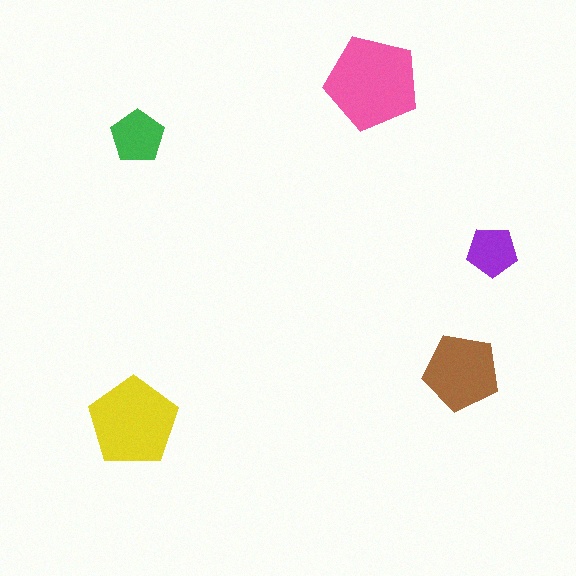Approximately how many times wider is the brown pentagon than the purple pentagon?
About 1.5 times wider.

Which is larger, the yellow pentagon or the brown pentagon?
The yellow one.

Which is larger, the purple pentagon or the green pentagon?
The green one.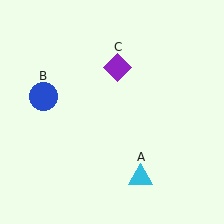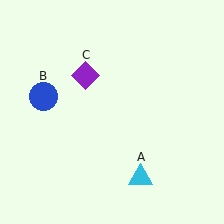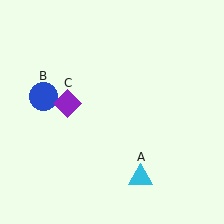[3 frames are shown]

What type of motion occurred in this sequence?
The purple diamond (object C) rotated counterclockwise around the center of the scene.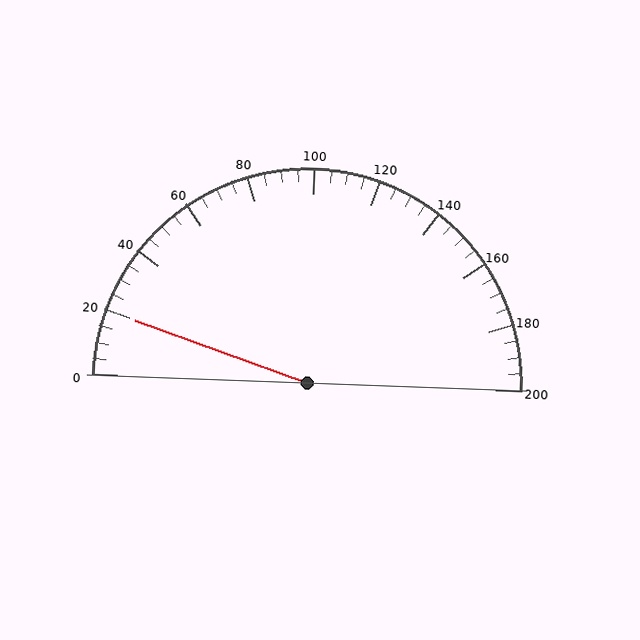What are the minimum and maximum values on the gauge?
The gauge ranges from 0 to 200.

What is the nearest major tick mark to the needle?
The nearest major tick mark is 20.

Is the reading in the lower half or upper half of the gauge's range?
The reading is in the lower half of the range (0 to 200).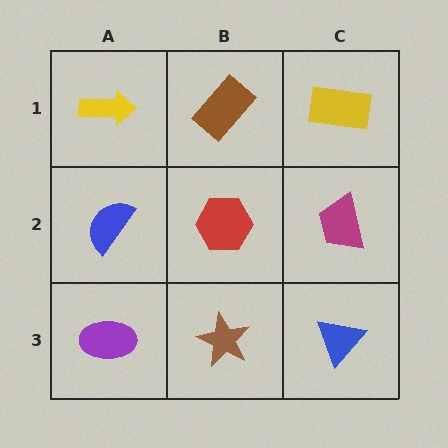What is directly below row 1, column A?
A blue semicircle.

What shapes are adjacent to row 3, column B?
A red hexagon (row 2, column B), a purple ellipse (row 3, column A), a blue triangle (row 3, column C).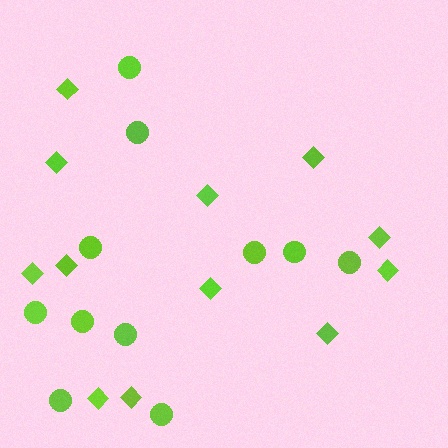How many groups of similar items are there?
There are 2 groups: one group of circles (11) and one group of diamonds (12).